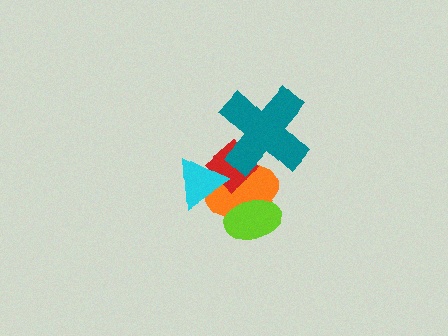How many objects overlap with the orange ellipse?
4 objects overlap with the orange ellipse.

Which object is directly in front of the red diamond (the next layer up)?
The teal cross is directly in front of the red diamond.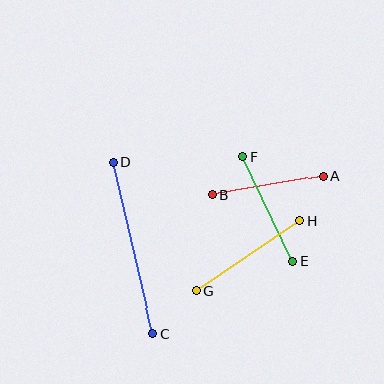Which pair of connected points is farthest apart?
Points C and D are farthest apart.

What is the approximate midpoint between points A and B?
The midpoint is at approximately (268, 185) pixels.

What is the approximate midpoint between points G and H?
The midpoint is at approximately (248, 256) pixels.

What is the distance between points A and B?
The distance is approximately 113 pixels.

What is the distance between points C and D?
The distance is approximately 176 pixels.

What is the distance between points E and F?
The distance is approximately 116 pixels.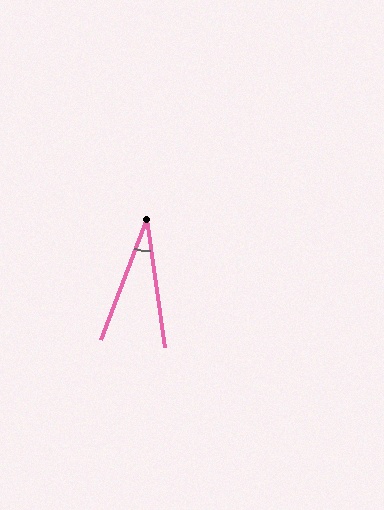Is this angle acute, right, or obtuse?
It is acute.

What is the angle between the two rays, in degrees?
Approximately 29 degrees.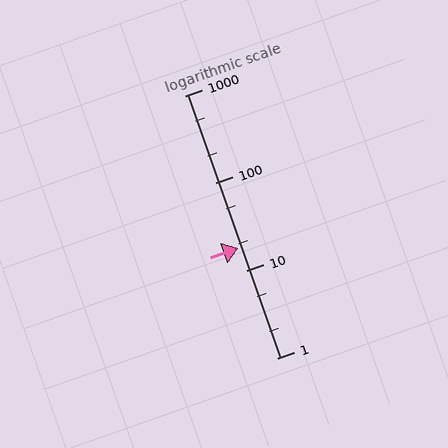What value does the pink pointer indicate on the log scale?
The pointer indicates approximately 18.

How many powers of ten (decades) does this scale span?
The scale spans 3 decades, from 1 to 1000.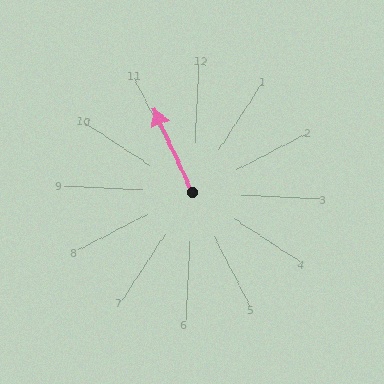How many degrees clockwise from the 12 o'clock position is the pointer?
Approximately 332 degrees.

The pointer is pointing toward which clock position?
Roughly 11 o'clock.